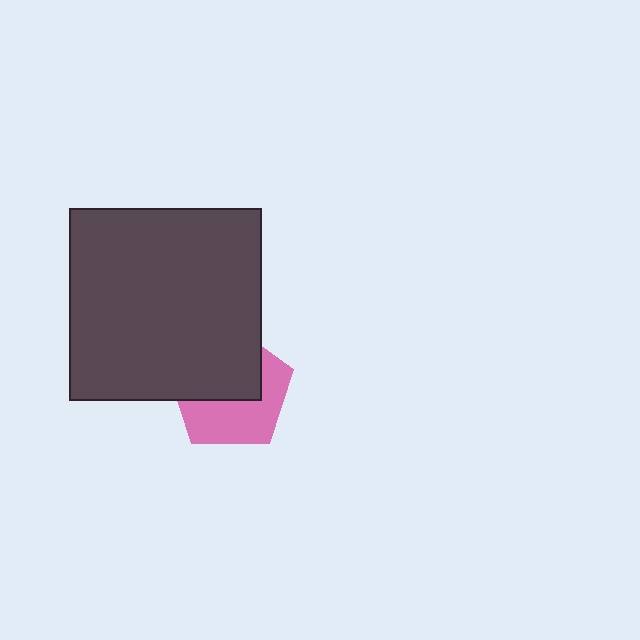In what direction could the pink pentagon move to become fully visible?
The pink pentagon could move down. That would shift it out from behind the dark gray square entirely.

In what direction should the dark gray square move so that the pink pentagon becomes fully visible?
The dark gray square should move up. That is the shortest direction to clear the overlap and leave the pink pentagon fully visible.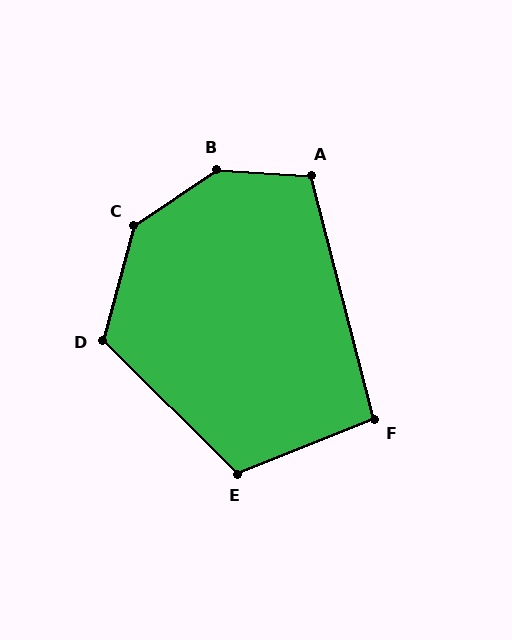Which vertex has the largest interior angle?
B, at approximately 143 degrees.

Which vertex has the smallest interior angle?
F, at approximately 97 degrees.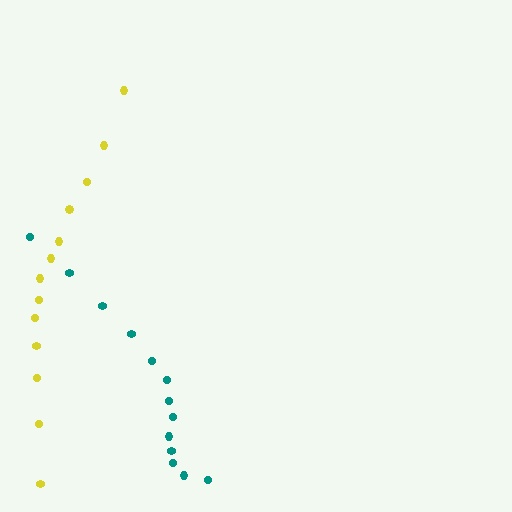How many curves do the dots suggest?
There are 2 distinct paths.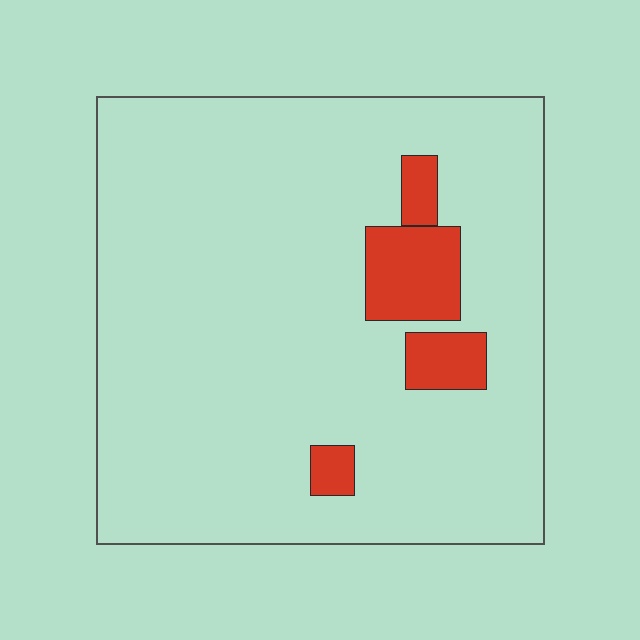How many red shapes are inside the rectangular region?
4.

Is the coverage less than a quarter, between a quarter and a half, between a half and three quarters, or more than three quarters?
Less than a quarter.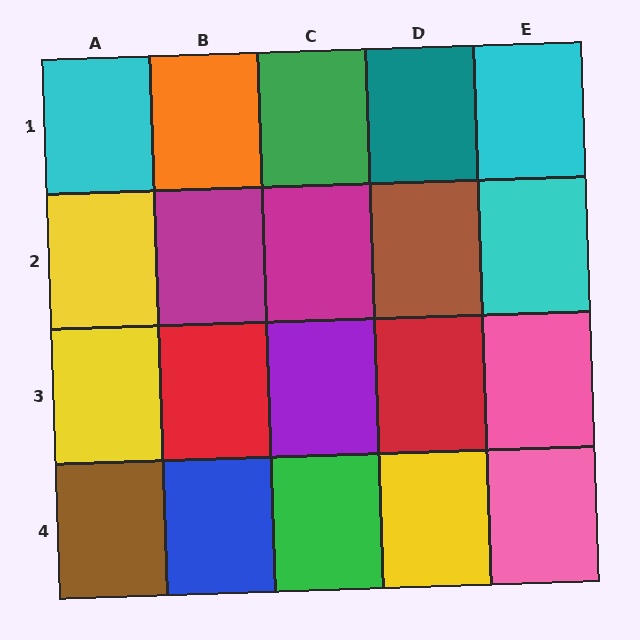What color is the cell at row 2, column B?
Magenta.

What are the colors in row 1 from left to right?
Cyan, orange, green, teal, cyan.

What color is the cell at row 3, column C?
Purple.